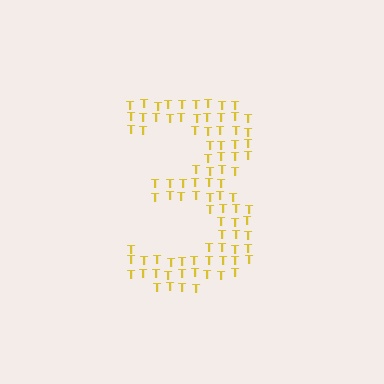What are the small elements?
The small elements are letter T's.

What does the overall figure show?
The overall figure shows the digit 3.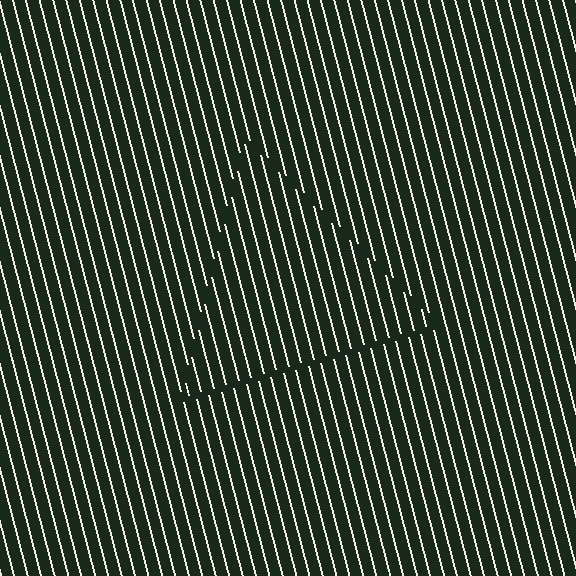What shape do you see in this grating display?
An illusory triangle. The interior of the shape contains the same grating, shifted by half a period — the contour is defined by the phase discontinuity where line-ends from the inner and outer gratings abut.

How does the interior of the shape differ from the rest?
The interior of the shape contains the same grating, shifted by half a period — the contour is defined by the phase discontinuity where line-ends from the inner and outer gratings abut.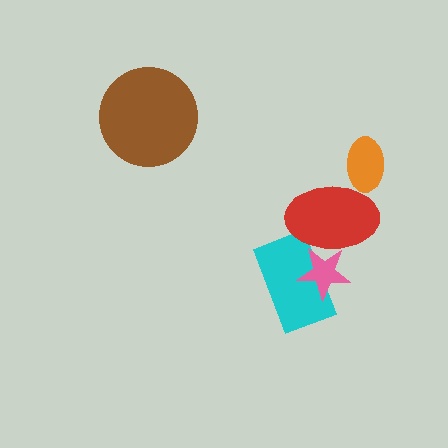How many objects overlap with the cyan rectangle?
2 objects overlap with the cyan rectangle.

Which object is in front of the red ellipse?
The pink star is in front of the red ellipse.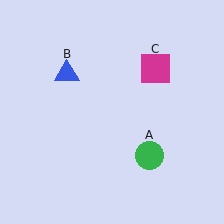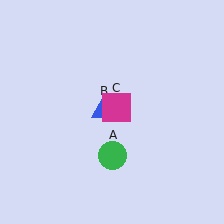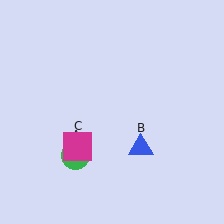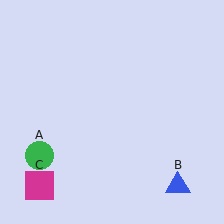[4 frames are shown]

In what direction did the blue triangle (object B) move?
The blue triangle (object B) moved down and to the right.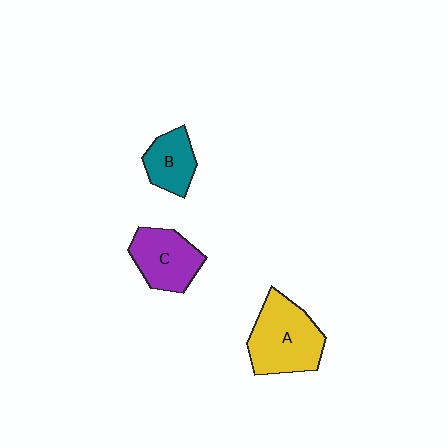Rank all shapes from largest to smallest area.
From largest to smallest: A (yellow), C (purple), B (teal).